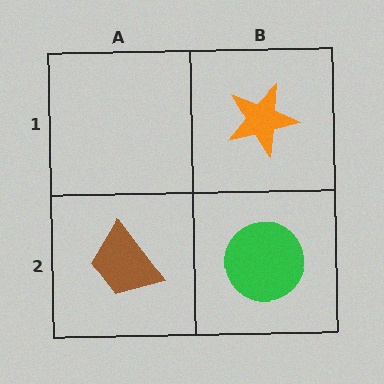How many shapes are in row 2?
2 shapes.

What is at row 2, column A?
A brown trapezoid.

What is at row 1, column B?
An orange star.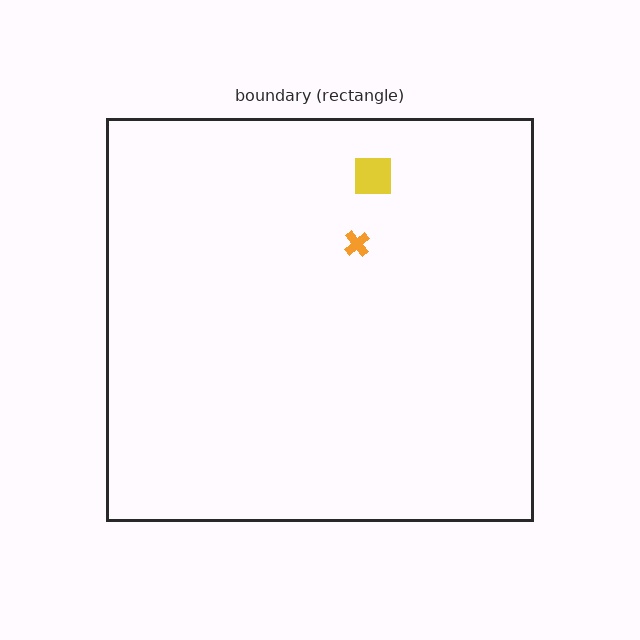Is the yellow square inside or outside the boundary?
Inside.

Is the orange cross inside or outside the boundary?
Inside.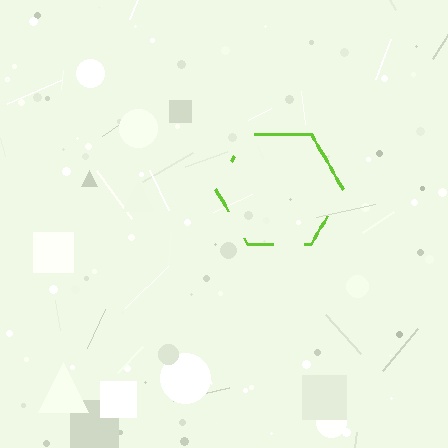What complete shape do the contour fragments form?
The contour fragments form a hexagon.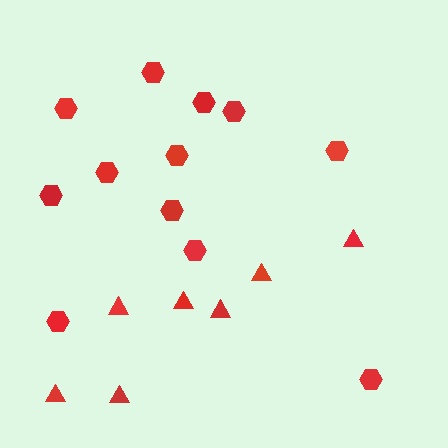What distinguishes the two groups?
There are 2 groups: one group of hexagons (12) and one group of triangles (7).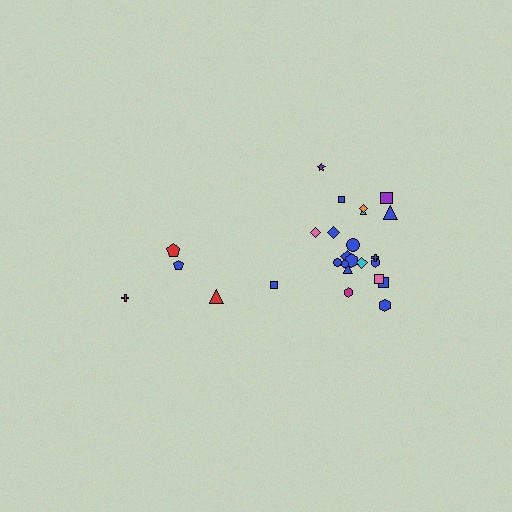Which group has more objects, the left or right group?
The right group.